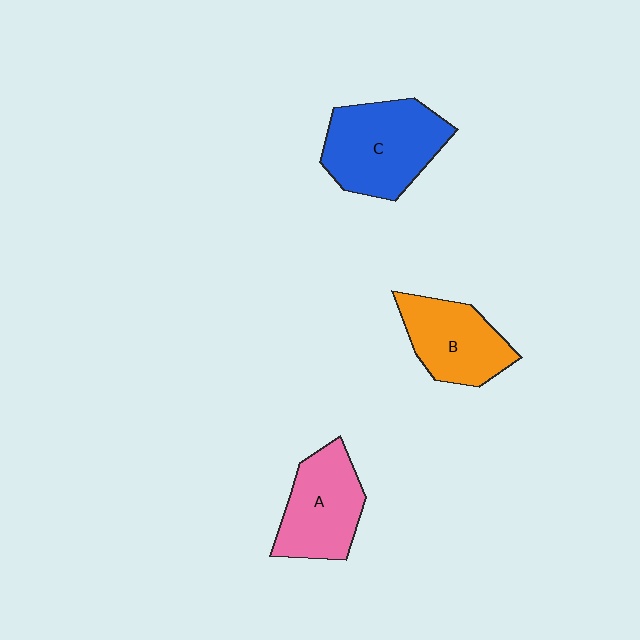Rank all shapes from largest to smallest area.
From largest to smallest: C (blue), A (pink), B (orange).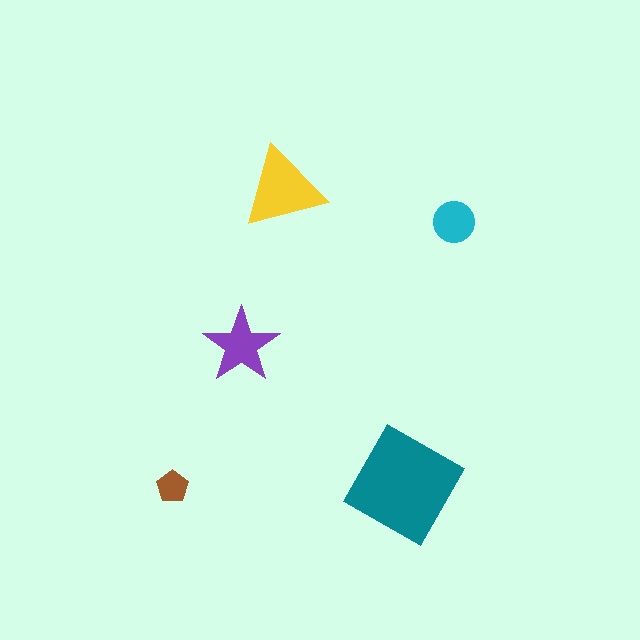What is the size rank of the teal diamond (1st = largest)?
1st.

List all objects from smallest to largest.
The brown pentagon, the cyan circle, the purple star, the yellow triangle, the teal diamond.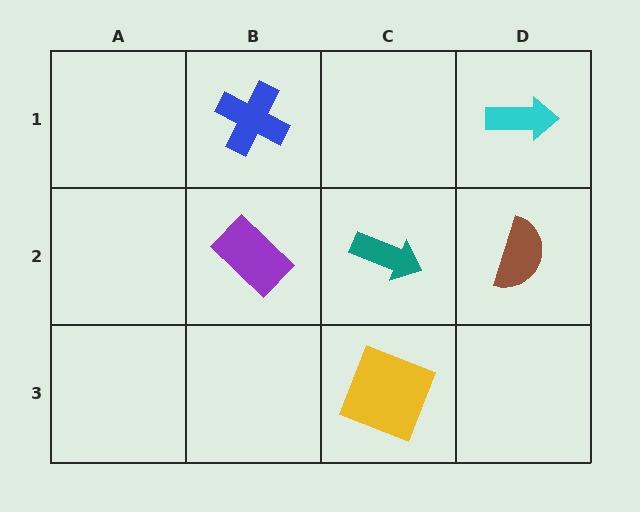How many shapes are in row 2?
3 shapes.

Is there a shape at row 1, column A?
No, that cell is empty.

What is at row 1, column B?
A blue cross.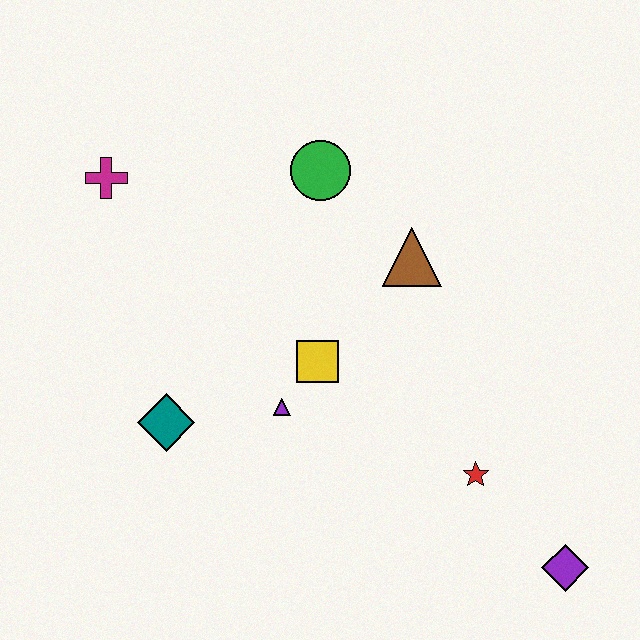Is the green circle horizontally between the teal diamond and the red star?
Yes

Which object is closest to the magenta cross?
The green circle is closest to the magenta cross.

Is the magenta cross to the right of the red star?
No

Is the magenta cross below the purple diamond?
No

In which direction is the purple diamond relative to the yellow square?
The purple diamond is to the right of the yellow square.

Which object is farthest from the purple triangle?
The purple diamond is farthest from the purple triangle.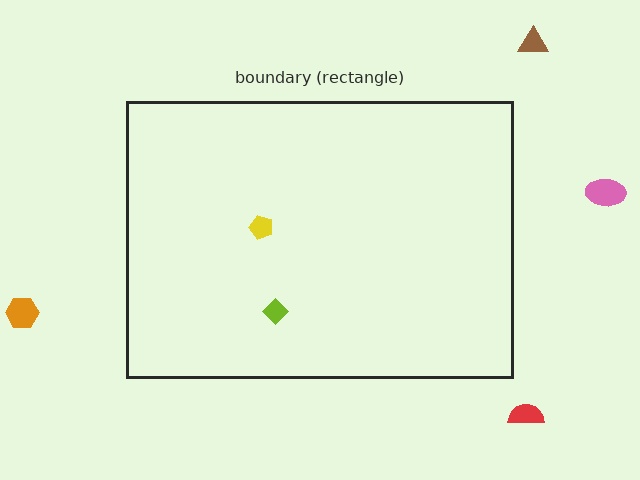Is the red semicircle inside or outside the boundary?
Outside.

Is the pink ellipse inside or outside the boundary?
Outside.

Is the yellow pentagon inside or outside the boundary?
Inside.